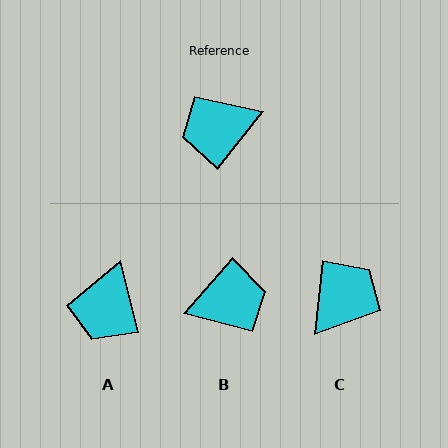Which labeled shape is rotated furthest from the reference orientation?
B, about 177 degrees away.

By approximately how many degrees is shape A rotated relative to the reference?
Approximately 52 degrees counter-clockwise.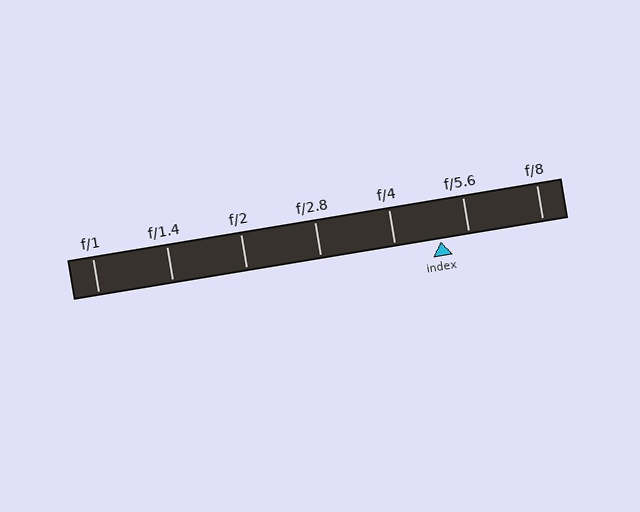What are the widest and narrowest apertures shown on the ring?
The widest aperture shown is f/1 and the narrowest is f/8.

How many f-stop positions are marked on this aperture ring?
There are 7 f-stop positions marked.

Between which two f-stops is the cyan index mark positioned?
The index mark is between f/4 and f/5.6.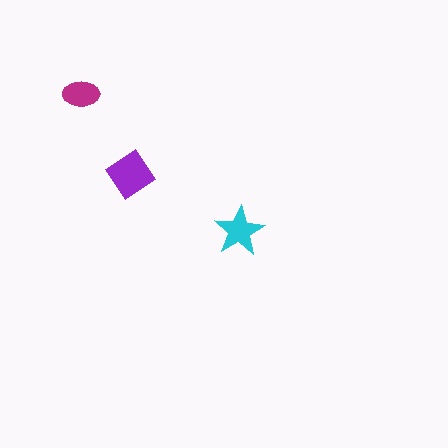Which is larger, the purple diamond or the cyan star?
The purple diamond.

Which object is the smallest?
The magenta ellipse.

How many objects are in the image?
There are 3 objects in the image.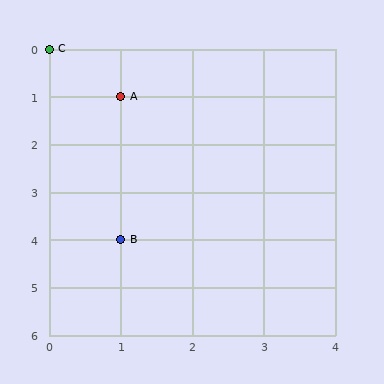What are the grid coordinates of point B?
Point B is at grid coordinates (1, 4).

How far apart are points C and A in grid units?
Points C and A are 1 column and 1 row apart (about 1.4 grid units diagonally).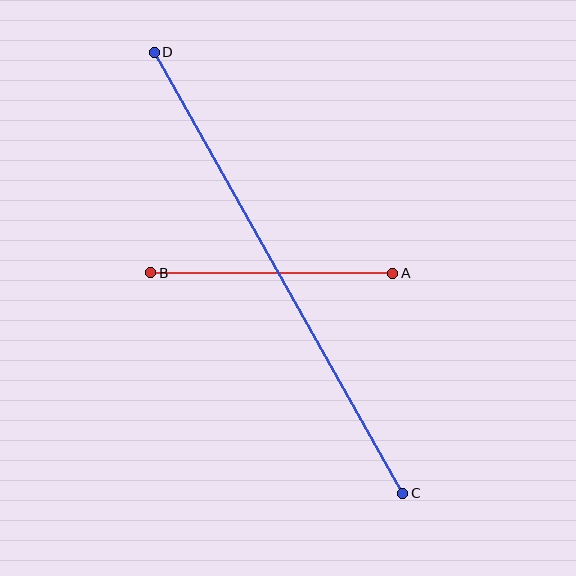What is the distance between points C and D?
The distance is approximately 506 pixels.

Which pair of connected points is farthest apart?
Points C and D are farthest apart.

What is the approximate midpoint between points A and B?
The midpoint is at approximately (272, 273) pixels.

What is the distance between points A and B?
The distance is approximately 242 pixels.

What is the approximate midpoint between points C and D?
The midpoint is at approximately (278, 273) pixels.